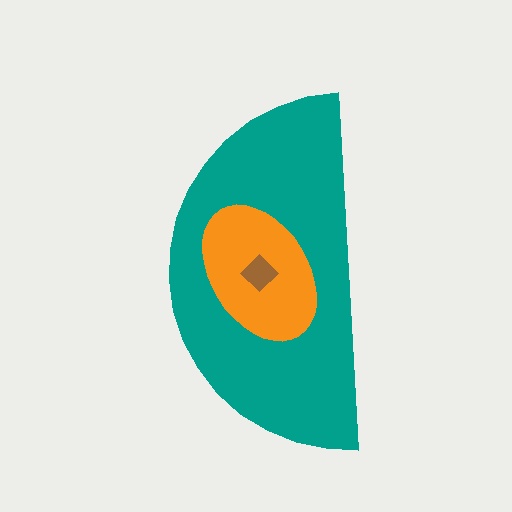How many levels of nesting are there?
3.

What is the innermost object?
The brown diamond.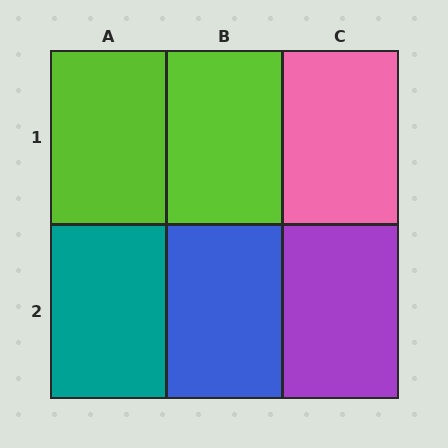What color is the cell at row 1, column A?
Lime.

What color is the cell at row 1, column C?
Pink.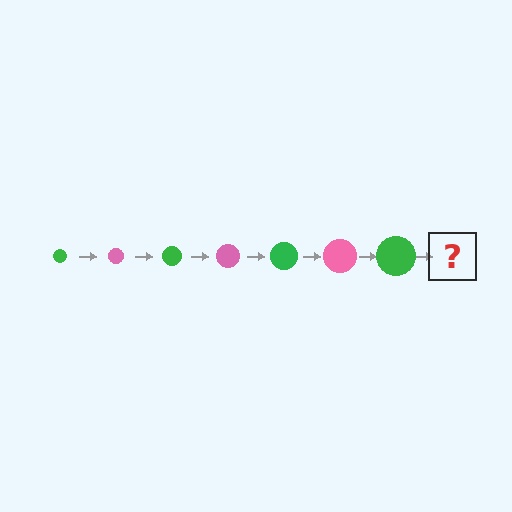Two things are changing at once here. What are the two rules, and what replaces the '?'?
The two rules are that the circle grows larger each step and the color cycles through green and pink. The '?' should be a pink circle, larger than the previous one.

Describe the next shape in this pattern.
It should be a pink circle, larger than the previous one.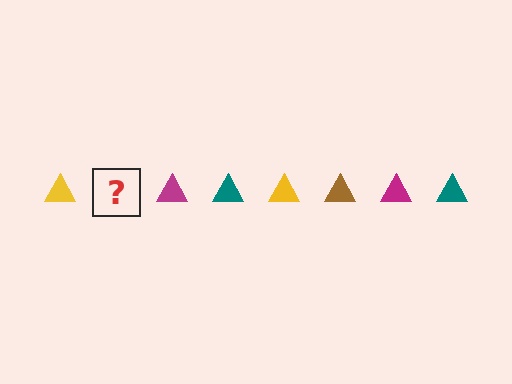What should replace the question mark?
The question mark should be replaced with a brown triangle.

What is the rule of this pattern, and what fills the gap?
The rule is that the pattern cycles through yellow, brown, magenta, teal triangles. The gap should be filled with a brown triangle.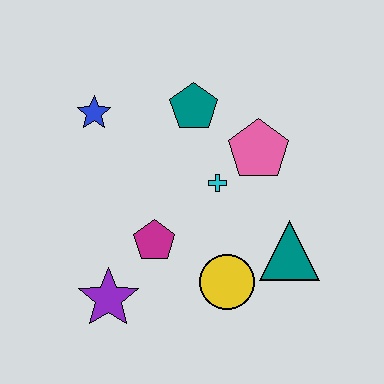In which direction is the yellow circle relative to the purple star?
The yellow circle is to the right of the purple star.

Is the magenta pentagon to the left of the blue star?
No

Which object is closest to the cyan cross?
The pink pentagon is closest to the cyan cross.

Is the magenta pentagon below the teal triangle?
No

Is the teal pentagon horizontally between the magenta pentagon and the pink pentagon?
Yes